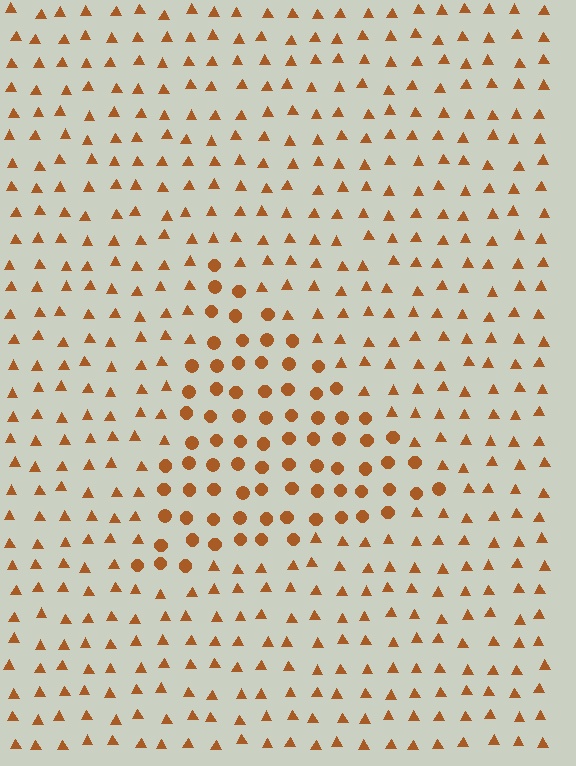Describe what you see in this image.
The image is filled with small brown elements arranged in a uniform grid. A triangle-shaped region contains circles, while the surrounding area contains triangles. The boundary is defined purely by the change in element shape.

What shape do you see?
I see a triangle.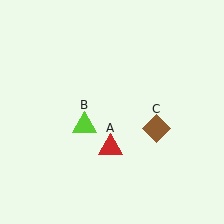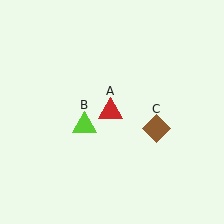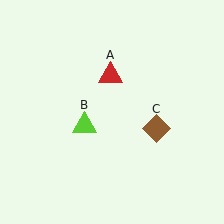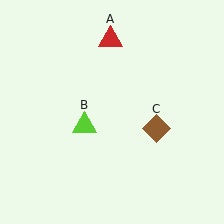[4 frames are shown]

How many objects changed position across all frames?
1 object changed position: red triangle (object A).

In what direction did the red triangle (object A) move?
The red triangle (object A) moved up.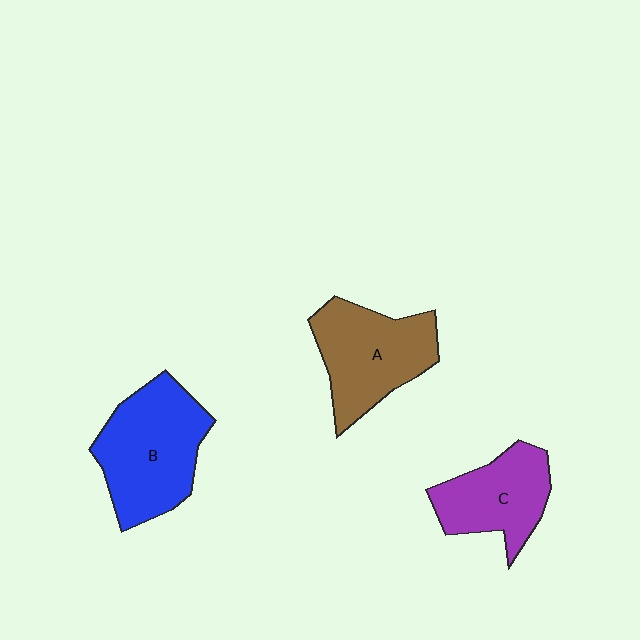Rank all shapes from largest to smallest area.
From largest to smallest: B (blue), A (brown), C (purple).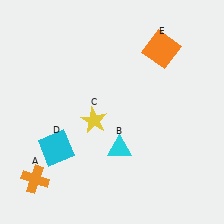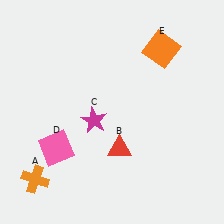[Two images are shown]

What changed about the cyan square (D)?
In Image 1, D is cyan. In Image 2, it changed to pink.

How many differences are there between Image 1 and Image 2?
There are 3 differences between the two images.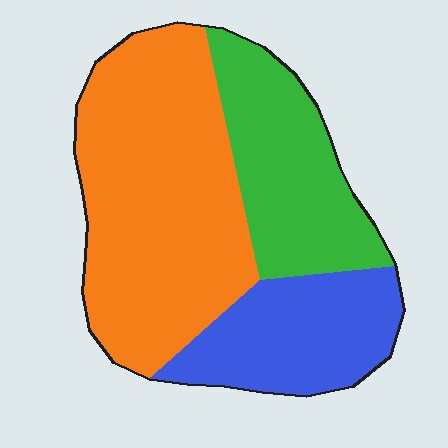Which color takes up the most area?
Orange, at roughly 50%.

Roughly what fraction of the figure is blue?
Blue covers 23% of the figure.